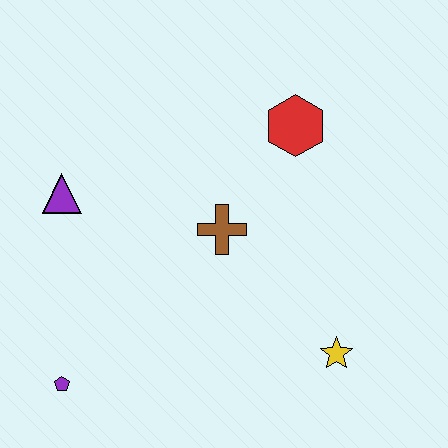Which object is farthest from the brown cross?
The purple pentagon is farthest from the brown cross.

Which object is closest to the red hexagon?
The brown cross is closest to the red hexagon.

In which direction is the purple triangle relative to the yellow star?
The purple triangle is to the left of the yellow star.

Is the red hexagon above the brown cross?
Yes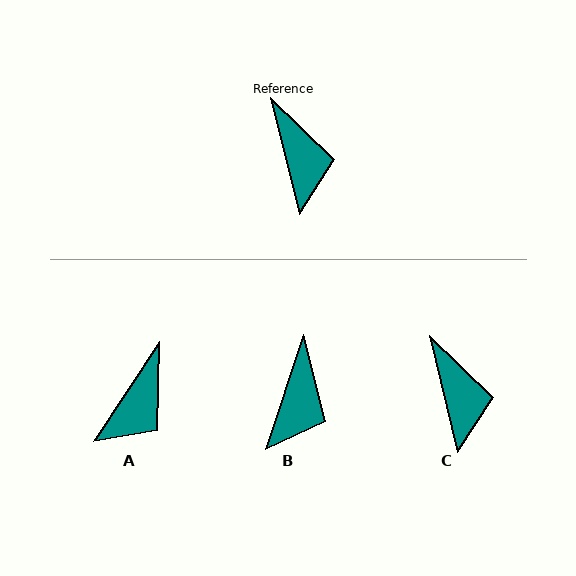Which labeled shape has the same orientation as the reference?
C.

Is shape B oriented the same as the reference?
No, it is off by about 32 degrees.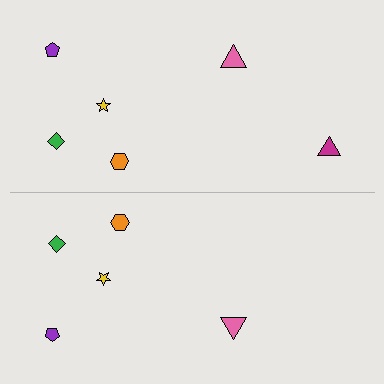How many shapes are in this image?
There are 11 shapes in this image.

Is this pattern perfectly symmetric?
No, the pattern is not perfectly symmetric. A magenta triangle is missing from the bottom side.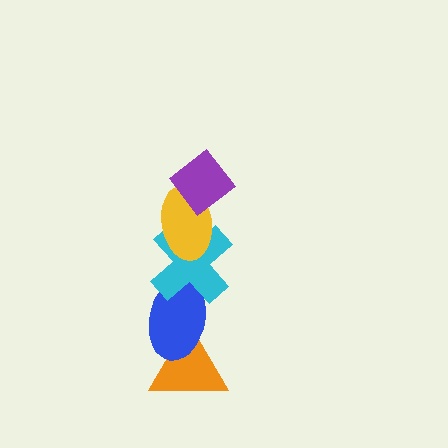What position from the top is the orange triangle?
The orange triangle is 5th from the top.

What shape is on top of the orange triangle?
The blue ellipse is on top of the orange triangle.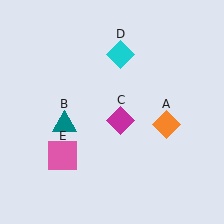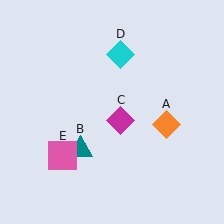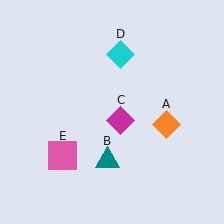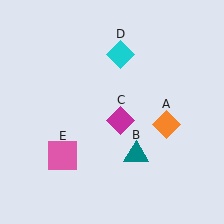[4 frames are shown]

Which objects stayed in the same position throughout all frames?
Orange diamond (object A) and magenta diamond (object C) and cyan diamond (object D) and pink square (object E) remained stationary.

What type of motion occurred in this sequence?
The teal triangle (object B) rotated counterclockwise around the center of the scene.